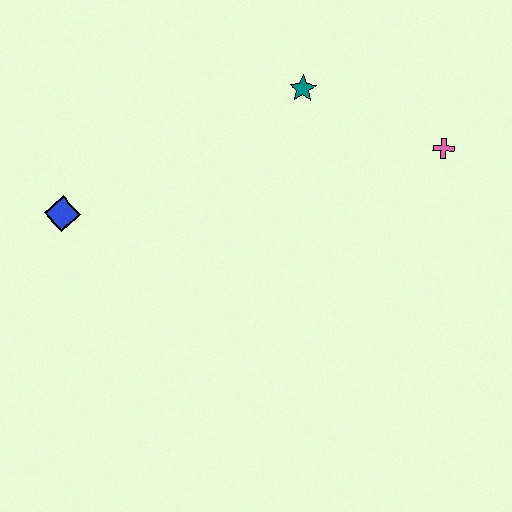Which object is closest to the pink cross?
The teal star is closest to the pink cross.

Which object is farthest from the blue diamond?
The pink cross is farthest from the blue diamond.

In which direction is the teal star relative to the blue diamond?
The teal star is to the right of the blue diamond.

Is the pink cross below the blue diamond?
No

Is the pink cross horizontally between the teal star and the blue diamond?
No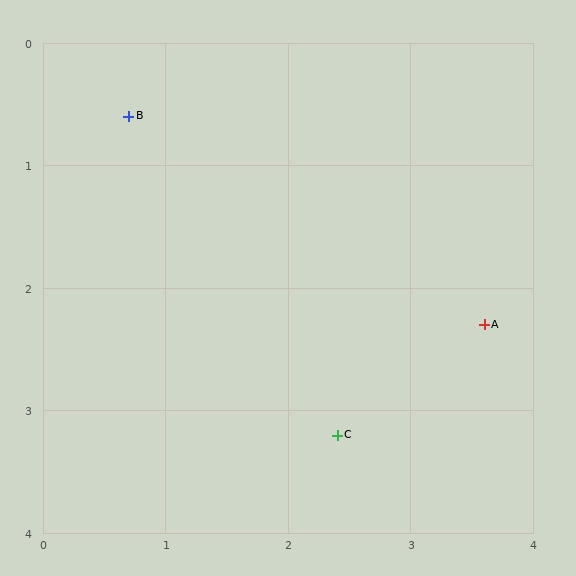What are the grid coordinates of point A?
Point A is at approximately (3.6, 2.3).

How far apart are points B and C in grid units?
Points B and C are about 3.1 grid units apart.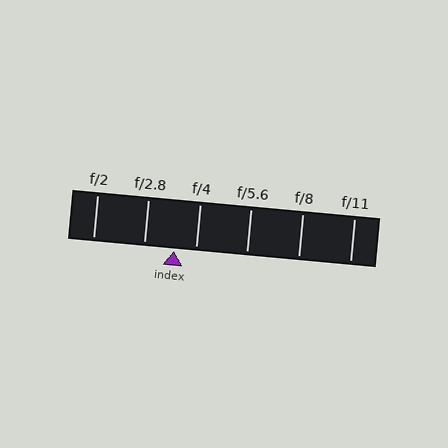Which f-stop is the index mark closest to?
The index mark is closest to f/4.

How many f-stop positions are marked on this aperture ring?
There are 6 f-stop positions marked.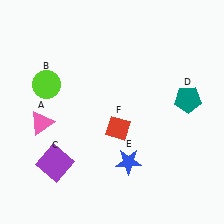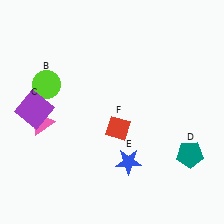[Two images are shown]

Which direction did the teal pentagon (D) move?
The teal pentagon (D) moved down.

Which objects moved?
The objects that moved are: the purple square (C), the teal pentagon (D).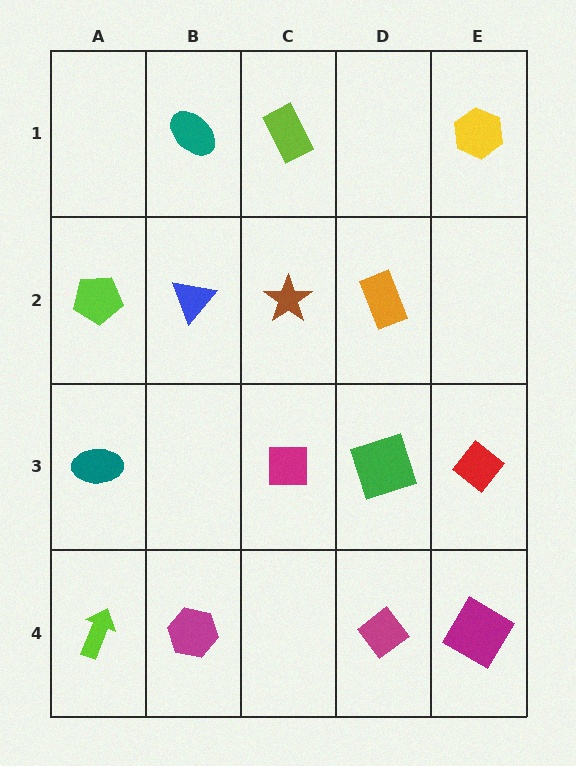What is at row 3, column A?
A teal ellipse.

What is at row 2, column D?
An orange rectangle.